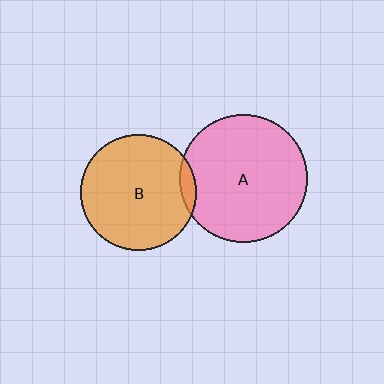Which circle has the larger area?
Circle A (pink).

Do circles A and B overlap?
Yes.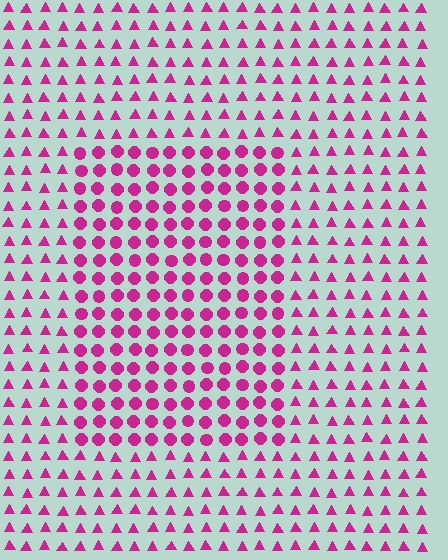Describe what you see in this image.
The image is filled with small magenta elements arranged in a uniform grid. A rectangle-shaped region contains circles, while the surrounding area contains triangles. The boundary is defined purely by the change in element shape.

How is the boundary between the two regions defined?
The boundary is defined by a change in element shape: circles inside vs. triangles outside. All elements share the same color and spacing.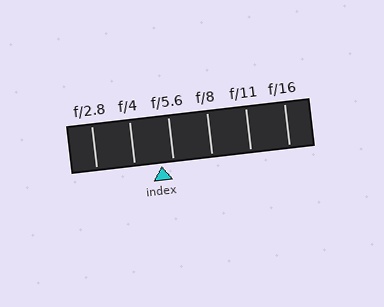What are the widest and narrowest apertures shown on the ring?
The widest aperture shown is f/2.8 and the narrowest is f/16.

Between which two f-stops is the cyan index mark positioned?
The index mark is between f/4 and f/5.6.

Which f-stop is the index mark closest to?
The index mark is closest to f/5.6.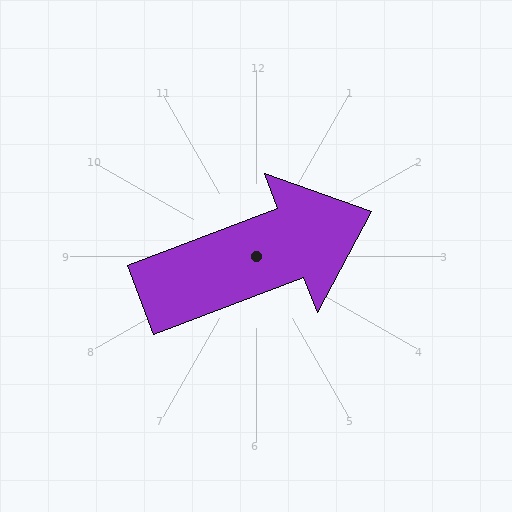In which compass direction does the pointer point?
East.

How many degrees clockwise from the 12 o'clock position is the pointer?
Approximately 69 degrees.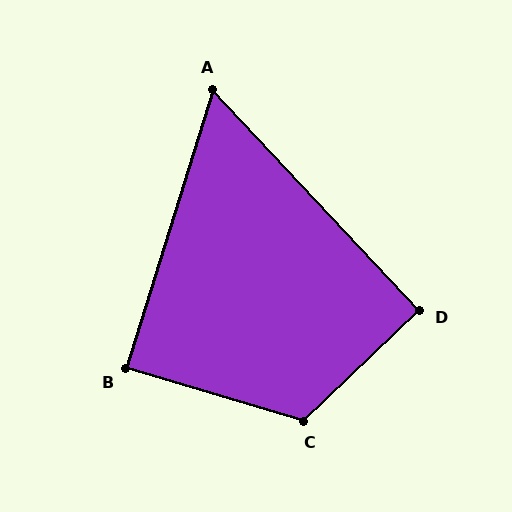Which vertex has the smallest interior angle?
A, at approximately 60 degrees.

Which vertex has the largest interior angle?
C, at approximately 120 degrees.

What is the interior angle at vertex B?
Approximately 89 degrees (approximately right).